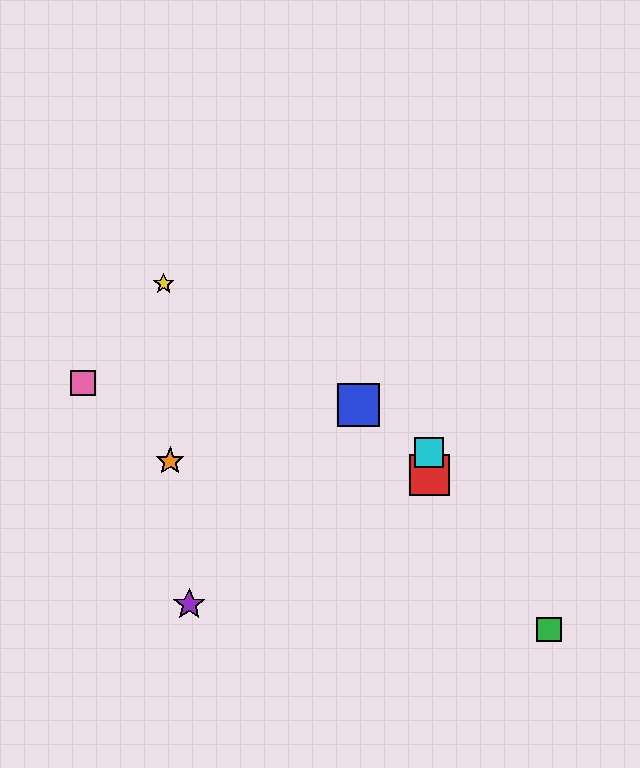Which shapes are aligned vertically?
The red square, the cyan square are aligned vertically.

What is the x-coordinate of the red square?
The red square is at x≈429.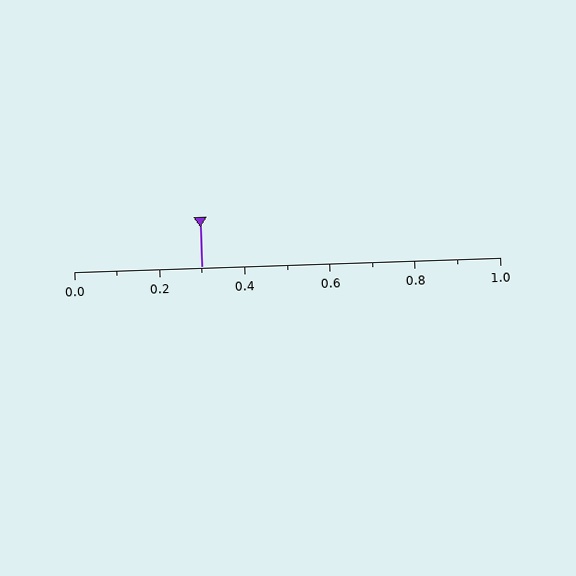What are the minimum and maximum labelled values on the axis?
The axis runs from 0.0 to 1.0.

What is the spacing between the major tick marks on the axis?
The major ticks are spaced 0.2 apart.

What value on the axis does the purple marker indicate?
The marker indicates approximately 0.3.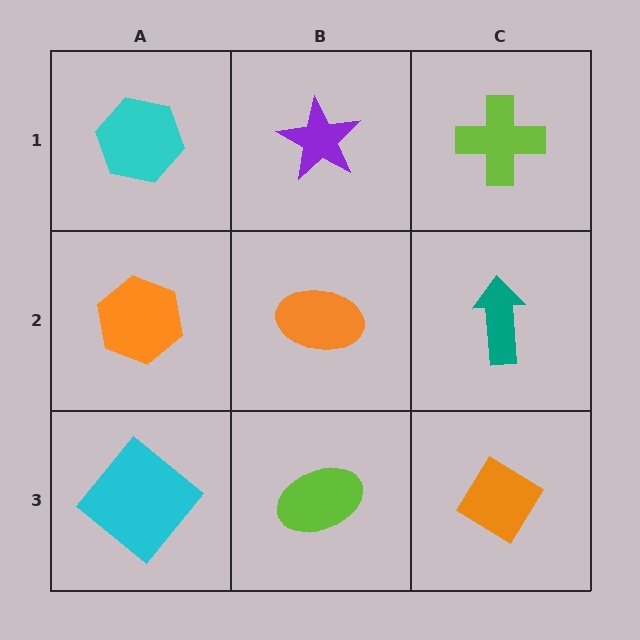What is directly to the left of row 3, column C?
A lime ellipse.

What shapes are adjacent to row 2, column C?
A lime cross (row 1, column C), an orange diamond (row 3, column C), an orange ellipse (row 2, column B).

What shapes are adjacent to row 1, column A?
An orange hexagon (row 2, column A), a purple star (row 1, column B).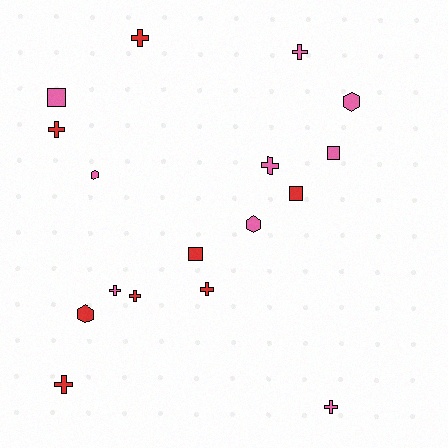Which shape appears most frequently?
Cross, with 9 objects.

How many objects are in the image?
There are 17 objects.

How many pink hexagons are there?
There are 3 pink hexagons.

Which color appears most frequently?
Pink, with 9 objects.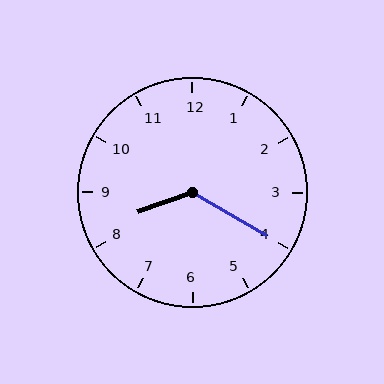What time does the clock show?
8:20.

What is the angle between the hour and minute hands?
Approximately 130 degrees.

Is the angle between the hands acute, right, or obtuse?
It is obtuse.